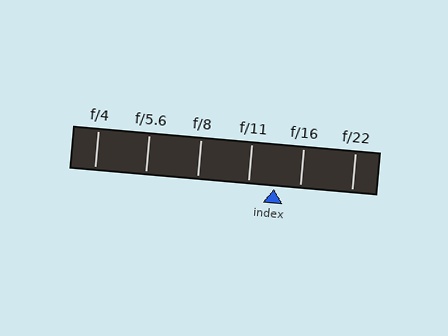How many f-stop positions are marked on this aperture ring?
There are 6 f-stop positions marked.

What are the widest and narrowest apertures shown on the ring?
The widest aperture shown is f/4 and the narrowest is f/22.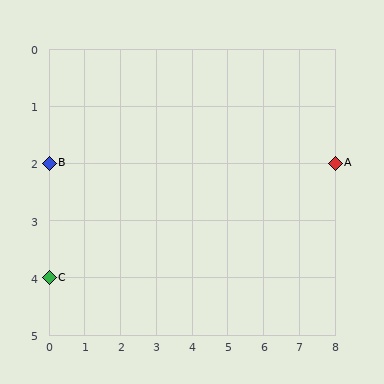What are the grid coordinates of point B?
Point B is at grid coordinates (0, 2).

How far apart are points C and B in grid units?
Points C and B are 2 rows apart.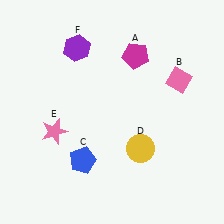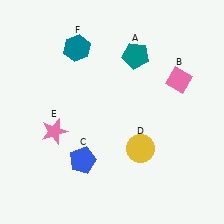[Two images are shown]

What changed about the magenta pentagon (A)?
In Image 1, A is magenta. In Image 2, it changed to teal.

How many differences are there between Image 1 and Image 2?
There are 2 differences between the two images.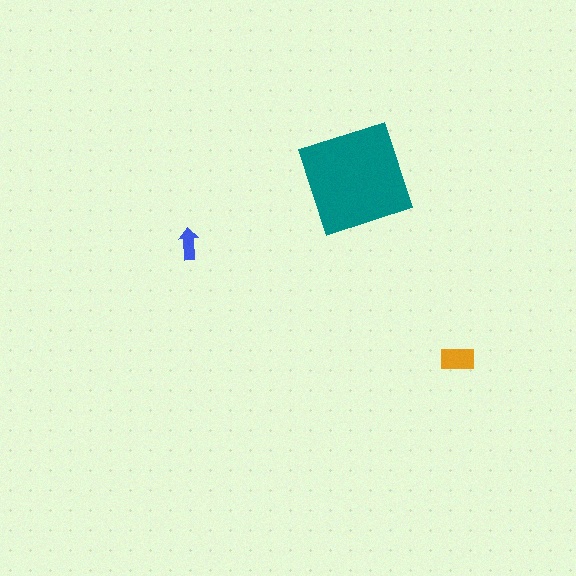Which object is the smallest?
The blue arrow.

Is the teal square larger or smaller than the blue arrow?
Larger.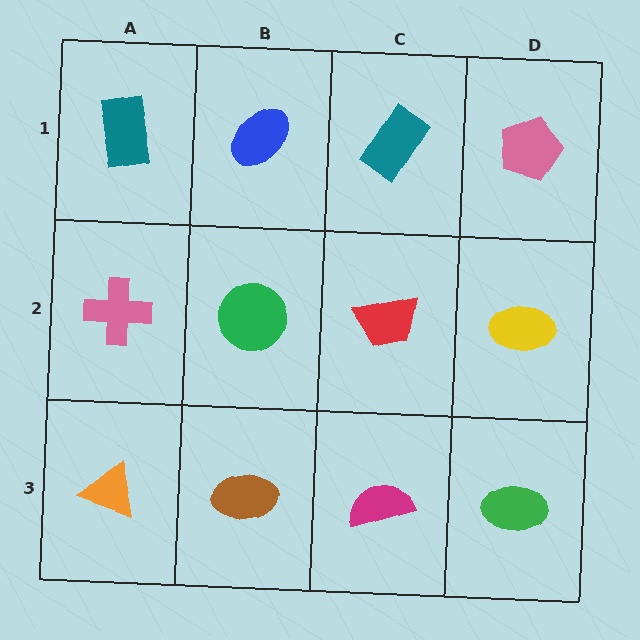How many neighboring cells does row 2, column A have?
3.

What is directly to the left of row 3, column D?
A magenta semicircle.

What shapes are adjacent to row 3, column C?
A red trapezoid (row 2, column C), a brown ellipse (row 3, column B), a green ellipse (row 3, column D).